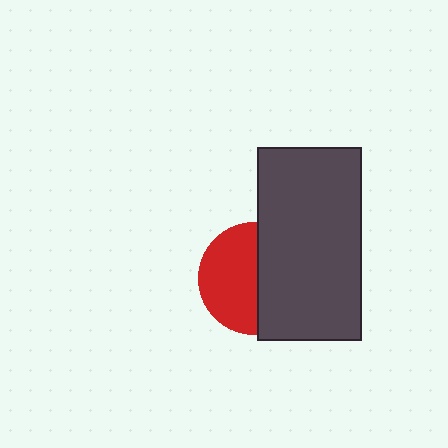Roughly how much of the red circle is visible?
About half of it is visible (roughly 53%).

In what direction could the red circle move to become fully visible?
The red circle could move left. That would shift it out from behind the dark gray rectangle entirely.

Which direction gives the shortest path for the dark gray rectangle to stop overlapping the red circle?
Moving right gives the shortest separation.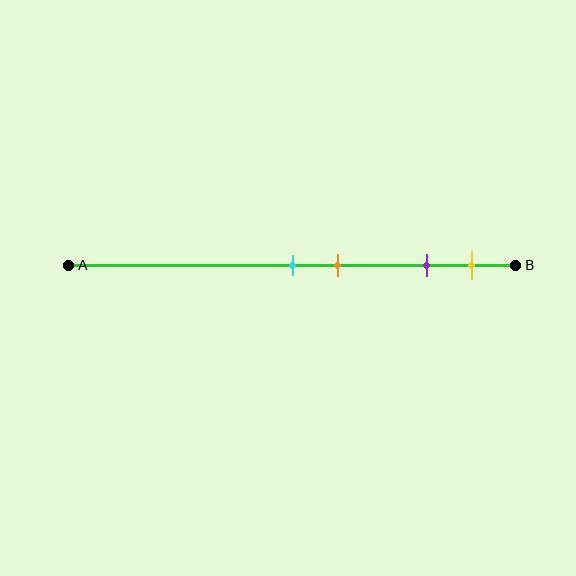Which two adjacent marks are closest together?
The cyan and orange marks are the closest adjacent pair.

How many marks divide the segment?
There are 4 marks dividing the segment.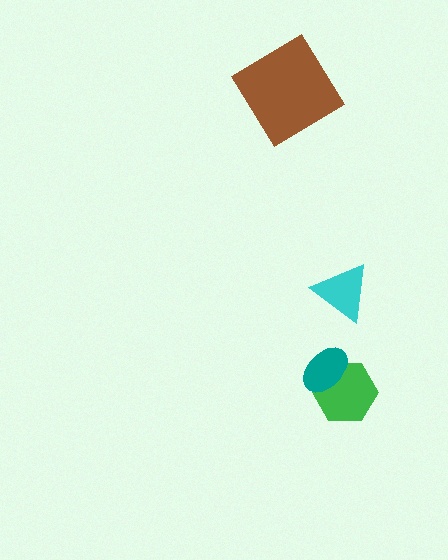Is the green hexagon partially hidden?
Yes, it is partially covered by another shape.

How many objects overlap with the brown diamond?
0 objects overlap with the brown diamond.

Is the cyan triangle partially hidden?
No, no other shape covers it.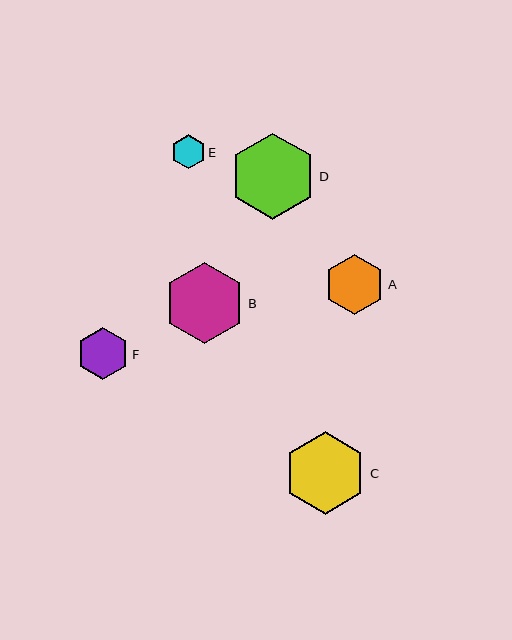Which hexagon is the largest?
Hexagon D is the largest with a size of approximately 86 pixels.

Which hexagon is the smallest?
Hexagon E is the smallest with a size of approximately 34 pixels.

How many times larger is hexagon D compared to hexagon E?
Hexagon D is approximately 2.5 times the size of hexagon E.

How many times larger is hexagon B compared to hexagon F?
Hexagon B is approximately 1.5 times the size of hexagon F.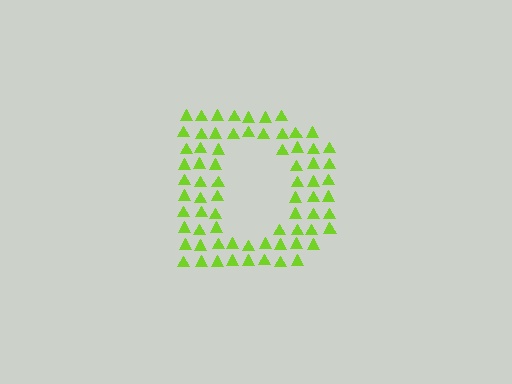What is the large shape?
The large shape is the letter D.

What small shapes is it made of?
It is made of small triangles.